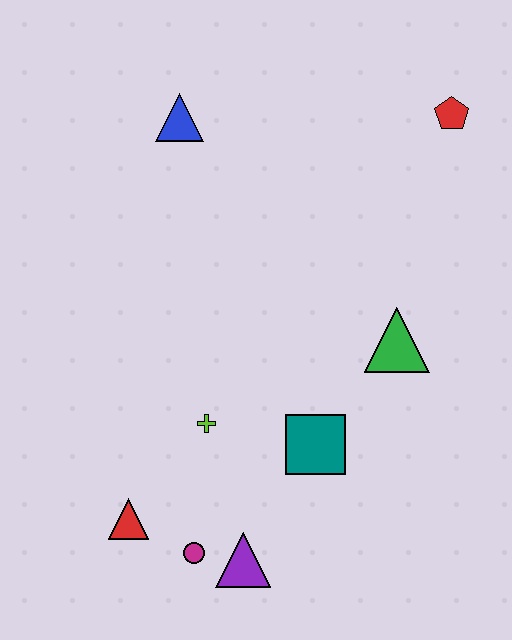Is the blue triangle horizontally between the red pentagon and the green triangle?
No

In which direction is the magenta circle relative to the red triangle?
The magenta circle is to the right of the red triangle.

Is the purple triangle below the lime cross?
Yes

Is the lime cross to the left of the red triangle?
No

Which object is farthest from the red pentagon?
The red triangle is farthest from the red pentagon.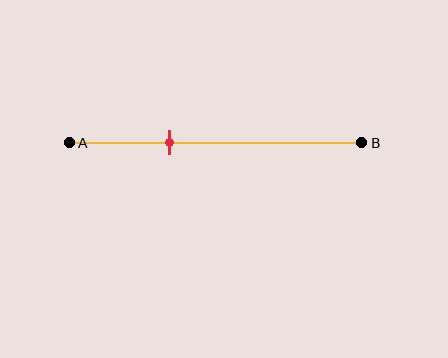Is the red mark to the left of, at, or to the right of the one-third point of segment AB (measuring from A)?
The red mark is approximately at the one-third point of segment AB.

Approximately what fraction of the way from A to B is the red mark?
The red mark is approximately 35% of the way from A to B.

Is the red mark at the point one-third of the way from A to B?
Yes, the mark is approximately at the one-third point.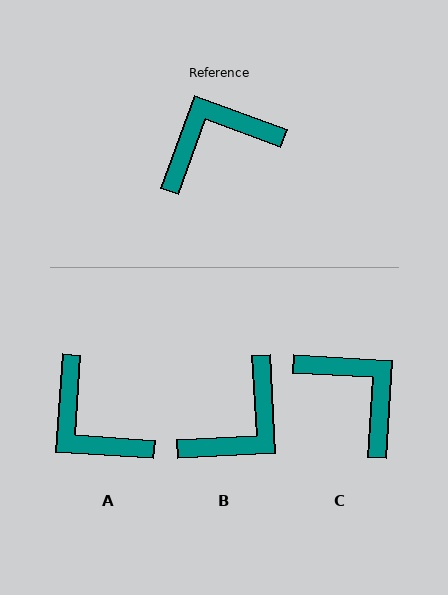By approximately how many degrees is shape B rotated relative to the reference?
Approximately 157 degrees clockwise.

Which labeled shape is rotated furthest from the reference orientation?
B, about 157 degrees away.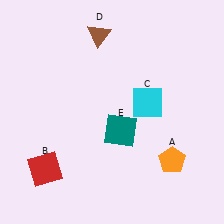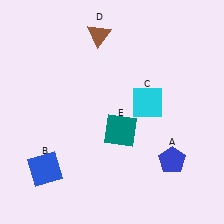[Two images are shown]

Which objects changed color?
A changed from orange to blue. B changed from red to blue.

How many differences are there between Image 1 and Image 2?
There are 2 differences between the two images.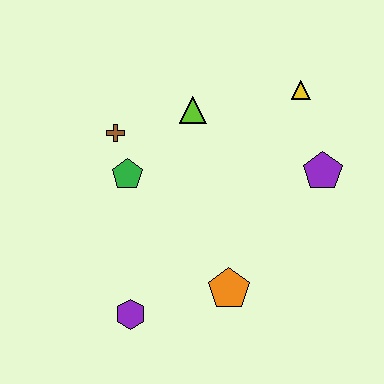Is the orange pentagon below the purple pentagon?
Yes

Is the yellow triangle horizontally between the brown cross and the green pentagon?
No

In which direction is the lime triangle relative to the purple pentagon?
The lime triangle is to the left of the purple pentagon.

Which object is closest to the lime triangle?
The brown cross is closest to the lime triangle.